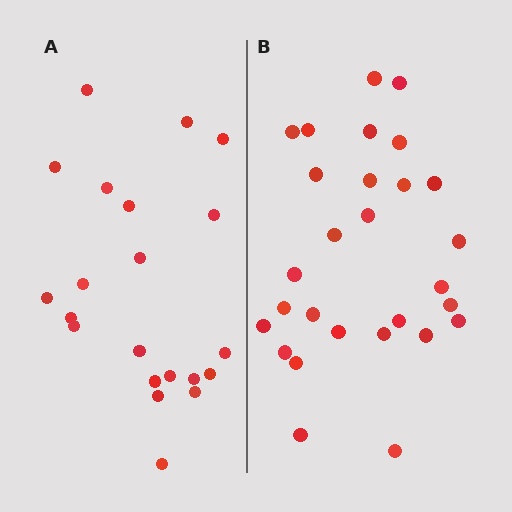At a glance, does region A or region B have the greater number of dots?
Region B (the right region) has more dots.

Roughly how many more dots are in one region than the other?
Region B has roughly 8 or so more dots than region A.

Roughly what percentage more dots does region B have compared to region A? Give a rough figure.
About 35% more.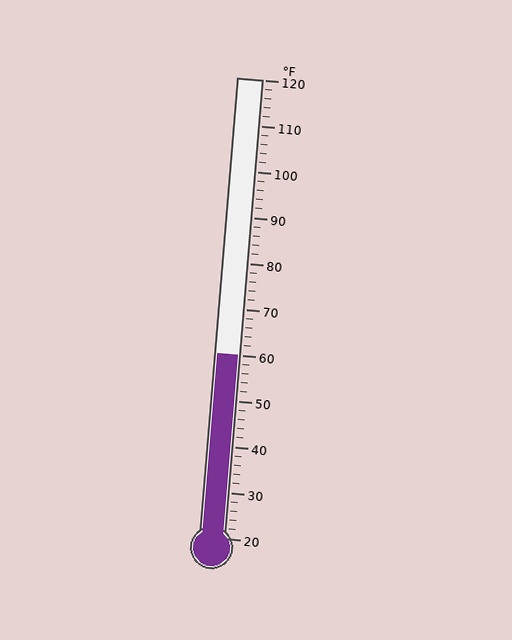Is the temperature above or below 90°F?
The temperature is below 90°F.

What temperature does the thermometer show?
The thermometer shows approximately 60°F.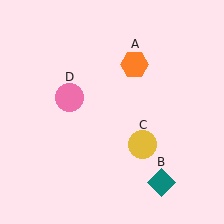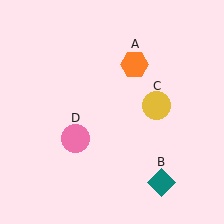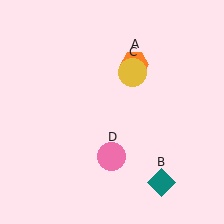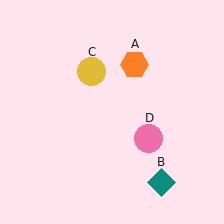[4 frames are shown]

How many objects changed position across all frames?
2 objects changed position: yellow circle (object C), pink circle (object D).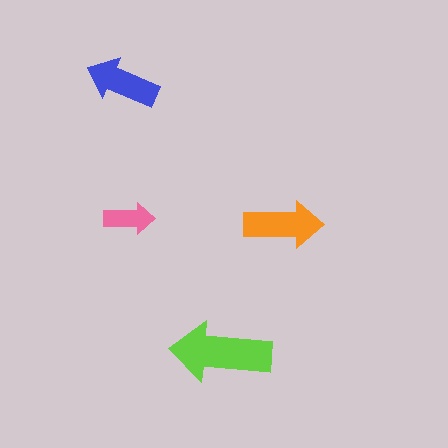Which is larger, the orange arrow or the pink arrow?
The orange one.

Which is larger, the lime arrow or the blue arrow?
The lime one.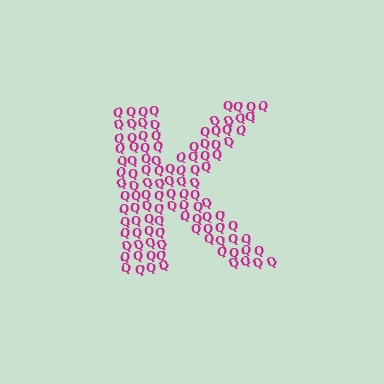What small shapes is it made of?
It is made of small letter Q's.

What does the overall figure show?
The overall figure shows the letter K.